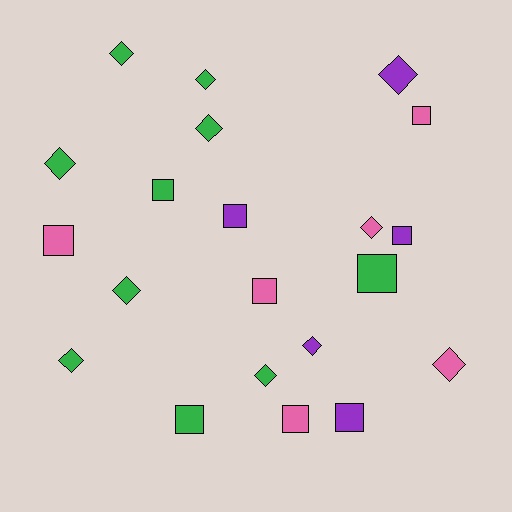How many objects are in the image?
There are 21 objects.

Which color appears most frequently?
Green, with 10 objects.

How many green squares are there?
There are 3 green squares.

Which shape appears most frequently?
Diamond, with 11 objects.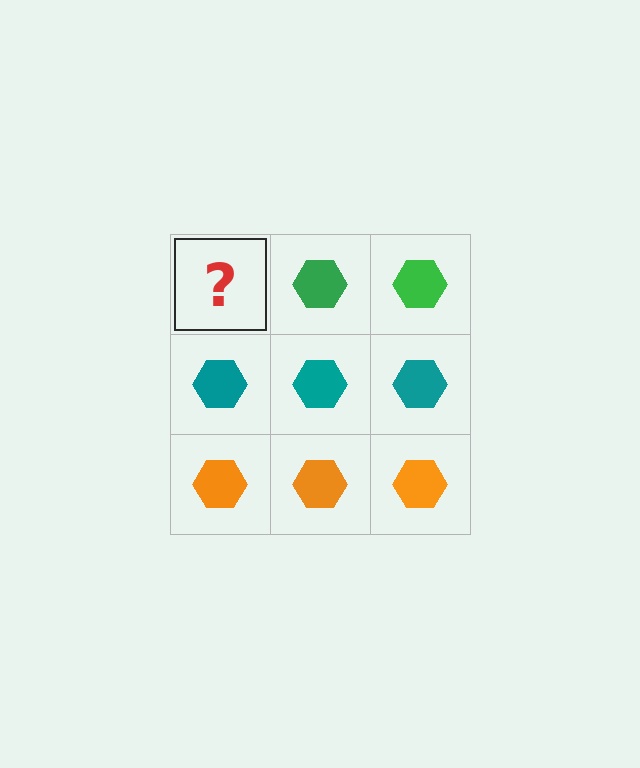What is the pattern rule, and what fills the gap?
The rule is that each row has a consistent color. The gap should be filled with a green hexagon.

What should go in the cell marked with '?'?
The missing cell should contain a green hexagon.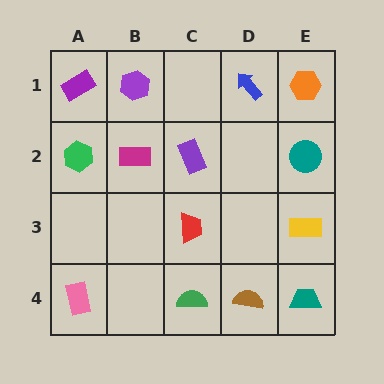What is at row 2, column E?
A teal circle.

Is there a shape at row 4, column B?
No, that cell is empty.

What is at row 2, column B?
A magenta rectangle.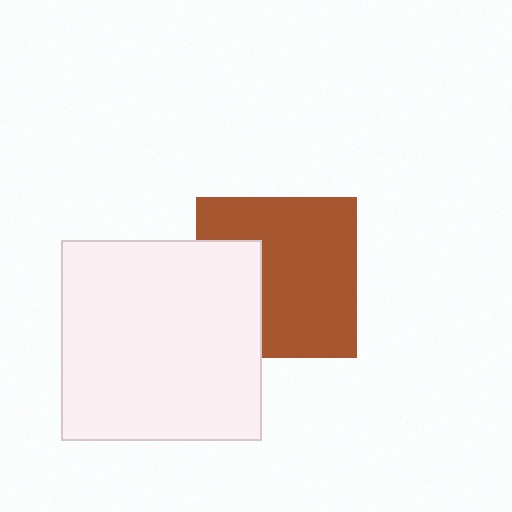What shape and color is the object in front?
The object in front is a white square.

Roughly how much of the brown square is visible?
Most of it is visible (roughly 70%).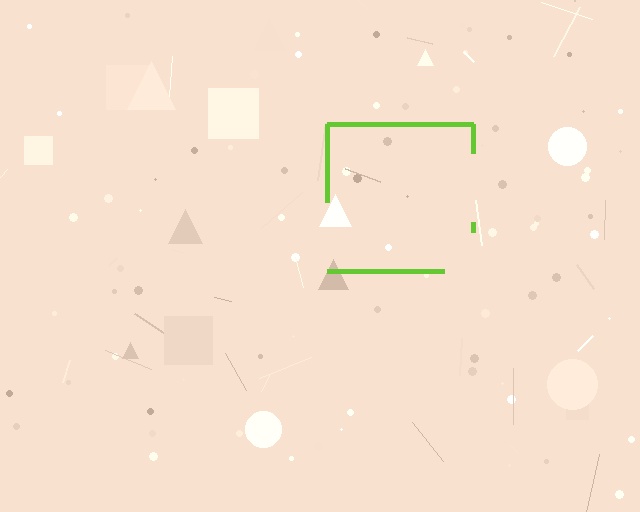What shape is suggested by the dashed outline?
The dashed outline suggests a square.